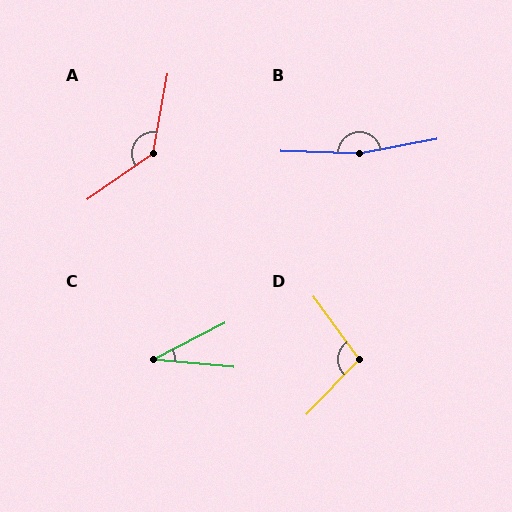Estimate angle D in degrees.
Approximately 100 degrees.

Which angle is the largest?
B, at approximately 168 degrees.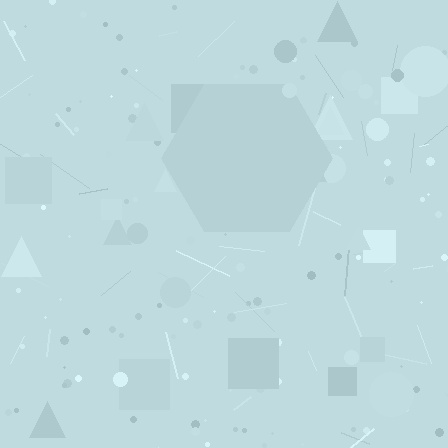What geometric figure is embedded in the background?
A hexagon is embedded in the background.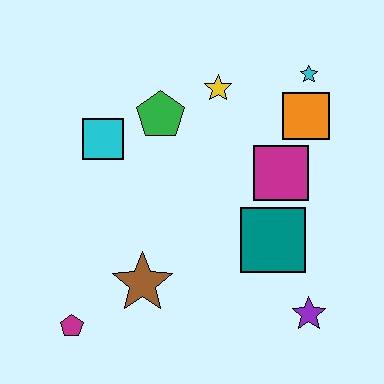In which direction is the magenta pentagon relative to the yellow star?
The magenta pentagon is below the yellow star.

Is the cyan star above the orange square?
Yes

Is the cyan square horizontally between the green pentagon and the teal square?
No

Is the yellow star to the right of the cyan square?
Yes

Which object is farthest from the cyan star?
The magenta pentagon is farthest from the cyan star.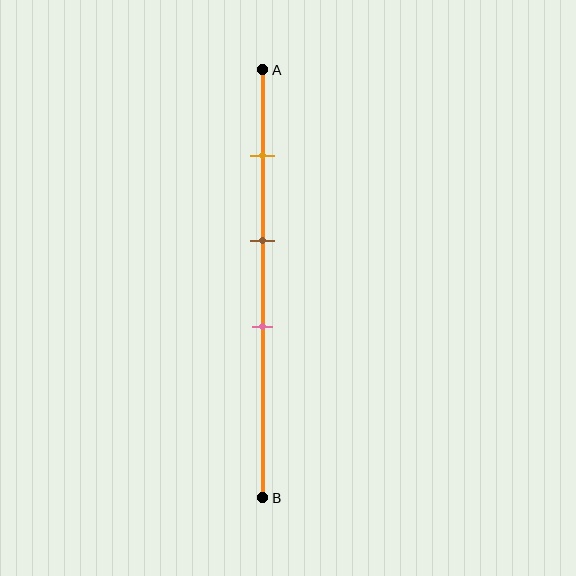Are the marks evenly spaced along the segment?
Yes, the marks are approximately evenly spaced.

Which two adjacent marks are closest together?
The brown and pink marks are the closest adjacent pair.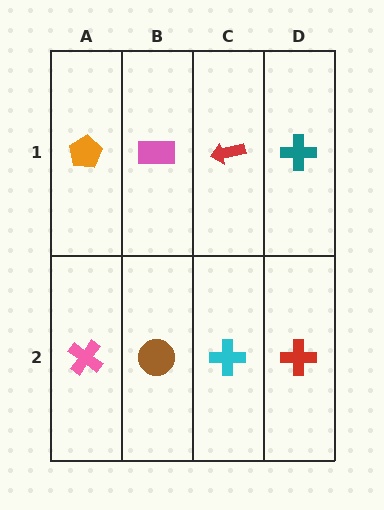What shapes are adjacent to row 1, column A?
A pink cross (row 2, column A), a pink rectangle (row 1, column B).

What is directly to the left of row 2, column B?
A pink cross.